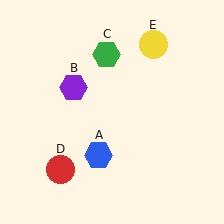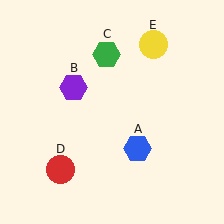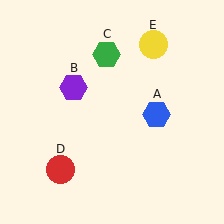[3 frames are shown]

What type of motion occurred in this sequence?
The blue hexagon (object A) rotated counterclockwise around the center of the scene.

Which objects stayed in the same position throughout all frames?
Purple hexagon (object B) and green hexagon (object C) and red circle (object D) and yellow circle (object E) remained stationary.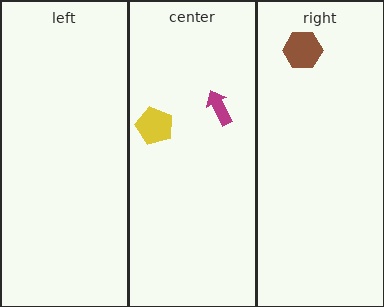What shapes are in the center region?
The magenta arrow, the yellow pentagon.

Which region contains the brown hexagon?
The right region.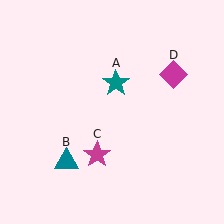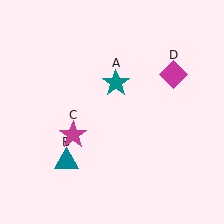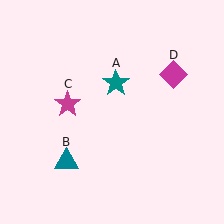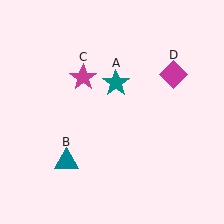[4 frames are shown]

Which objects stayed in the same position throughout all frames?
Teal star (object A) and teal triangle (object B) and magenta diamond (object D) remained stationary.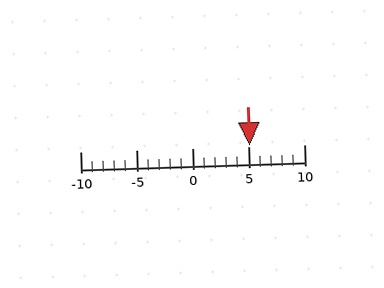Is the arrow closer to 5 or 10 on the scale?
The arrow is closer to 5.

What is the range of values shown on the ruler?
The ruler shows values from -10 to 10.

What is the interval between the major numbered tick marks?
The major tick marks are spaced 5 units apart.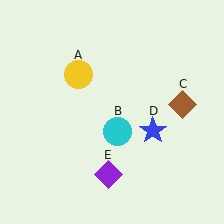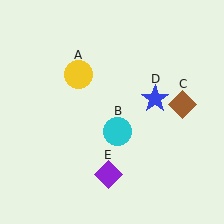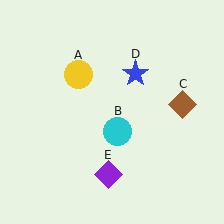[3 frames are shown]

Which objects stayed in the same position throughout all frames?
Yellow circle (object A) and cyan circle (object B) and brown diamond (object C) and purple diamond (object E) remained stationary.